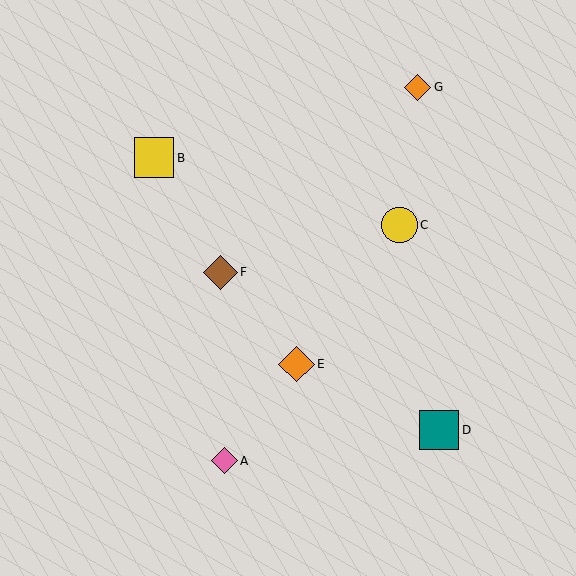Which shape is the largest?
The yellow square (labeled B) is the largest.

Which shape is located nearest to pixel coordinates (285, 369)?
The orange diamond (labeled E) at (296, 364) is nearest to that location.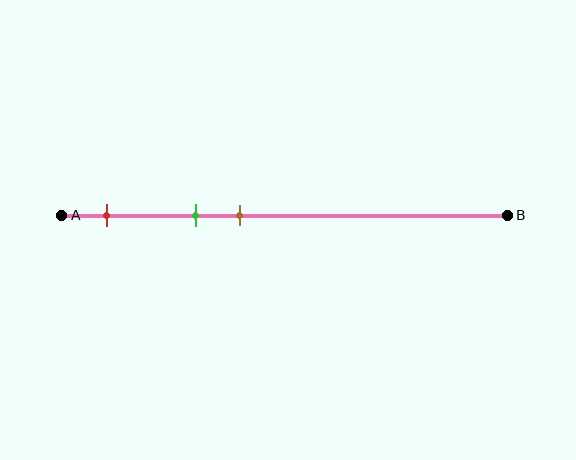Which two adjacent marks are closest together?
The green and brown marks are the closest adjacent pair.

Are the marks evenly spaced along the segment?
Yes, the marks are approximately evenly spaced.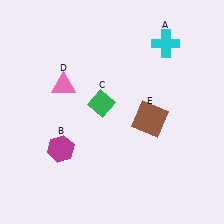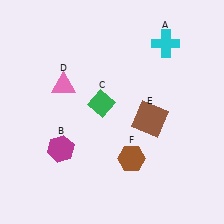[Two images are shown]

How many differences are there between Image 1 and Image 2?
There is 1 difference between the two images.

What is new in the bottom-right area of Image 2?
A brown hexagon (F) was added in the bottom-right area of Image 2.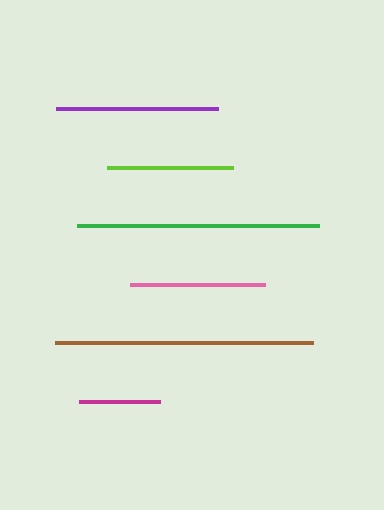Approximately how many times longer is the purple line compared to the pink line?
The purple line is approximately 1.2 times the length of the pink line.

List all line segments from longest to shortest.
From longest to shortest: brown, green, purple, pink, lime, magenta.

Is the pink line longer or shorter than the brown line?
The brown line is longer than the pink line.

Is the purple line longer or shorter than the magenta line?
The purple line is longer than the magenta line.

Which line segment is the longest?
The brown line is the longest at approximately 258 pixels.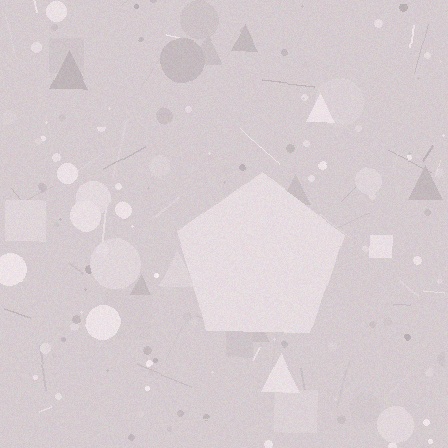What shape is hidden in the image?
A pentagon is hidden in the image.